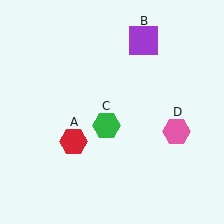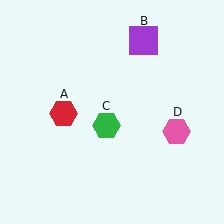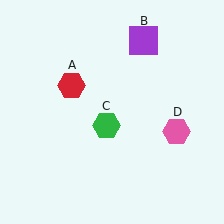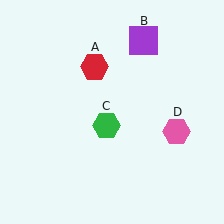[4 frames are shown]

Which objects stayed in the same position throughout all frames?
Purple square (object B) and green hexagon (object C) and pink hexagon (object D) remained stationary.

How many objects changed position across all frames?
1 object changed position: red hexagon (object A).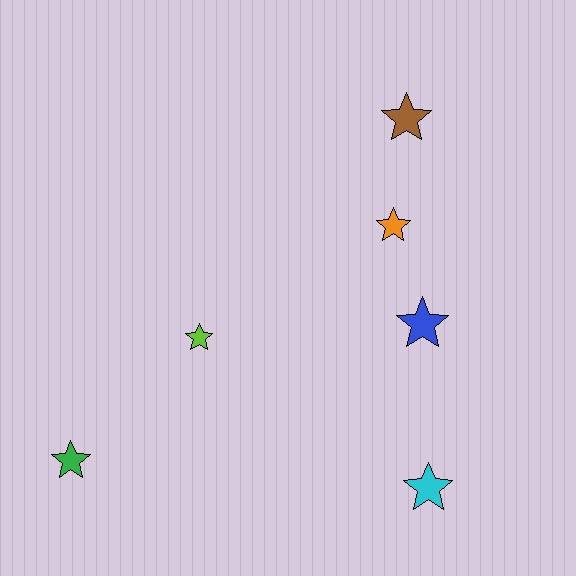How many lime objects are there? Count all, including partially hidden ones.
There is 1 lime object.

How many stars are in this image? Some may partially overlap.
There are 6 stars.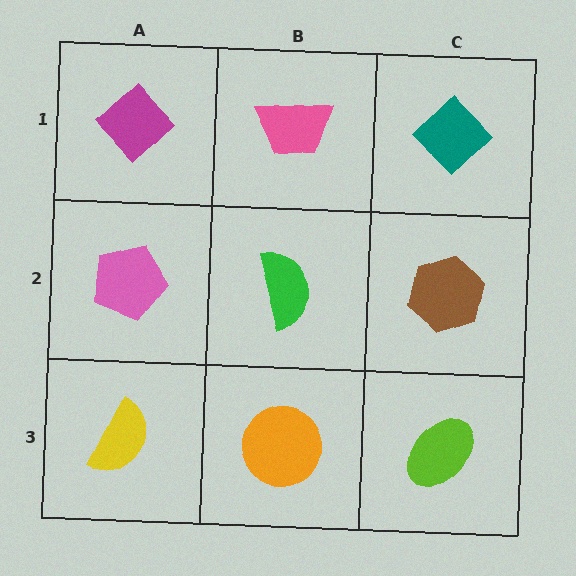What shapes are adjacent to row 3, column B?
A green semicircle (row 2, column B), a yellow semicircle (row 3, column A), a lime ellipse (row 3, column C).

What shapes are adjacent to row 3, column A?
A pink pentagon (row 2, column A), an orange circle (row 3, column B).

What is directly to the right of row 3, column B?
A lime ellipse.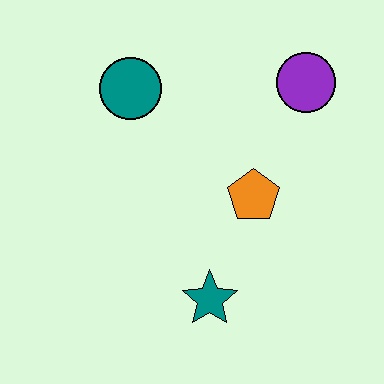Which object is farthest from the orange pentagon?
The teal circle is farthest from the orange pentagon.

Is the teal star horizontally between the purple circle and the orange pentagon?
No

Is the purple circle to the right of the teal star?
Yes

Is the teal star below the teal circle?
Yes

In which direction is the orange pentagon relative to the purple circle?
The orange pentagon is below the purple circle.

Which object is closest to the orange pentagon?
The teal star is closest to the orange pentagon.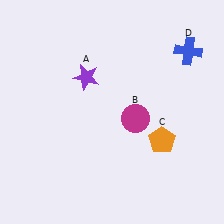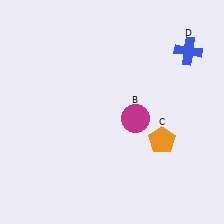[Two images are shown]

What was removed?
The purple star (A) was removed in Image 2.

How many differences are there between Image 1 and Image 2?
There is 1 difference between the two images.